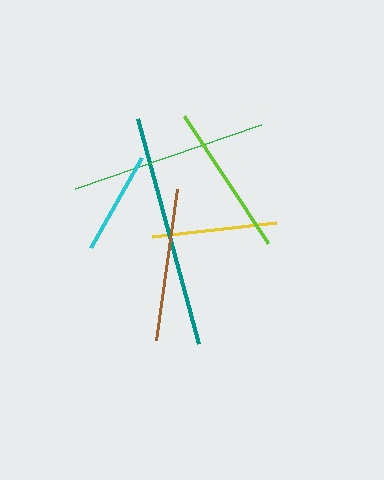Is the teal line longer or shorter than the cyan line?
The teal line is longer than the cyan line.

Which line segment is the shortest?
The cyan line is the shortest at approximately 103 pixels.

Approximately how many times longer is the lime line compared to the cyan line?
The lime line is approximately 1.5 times the length of the cyan line.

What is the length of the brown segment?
The brown segment is approximately 152 pixels long.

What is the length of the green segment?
The green segment is approximately 197 pixels long.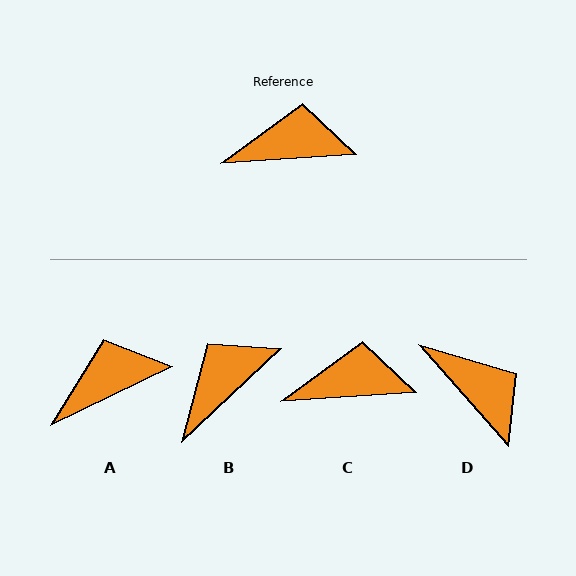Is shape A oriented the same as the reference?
No, it is off by about 22 degrees.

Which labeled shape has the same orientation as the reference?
C.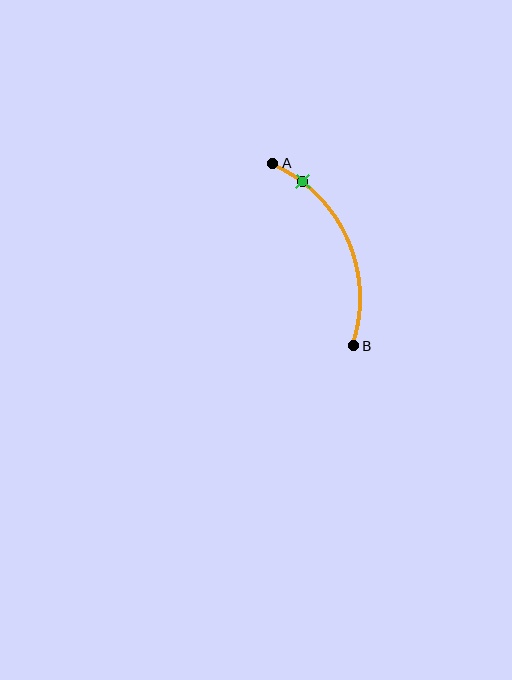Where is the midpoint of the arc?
The arc midpoint is the point on the curve farthest from the straight line joining A and B. It sits to the right of that line.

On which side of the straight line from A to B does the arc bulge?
The arc bulges to the right of the straight line connecting A and B.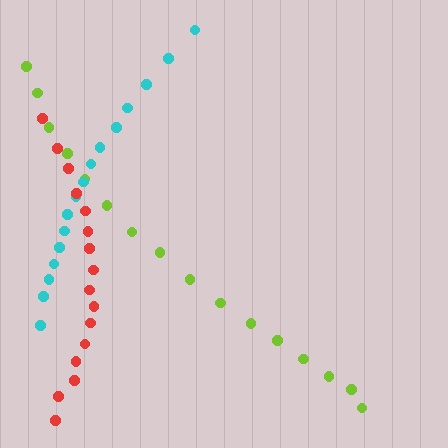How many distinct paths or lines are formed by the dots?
There are 3 distinct paths.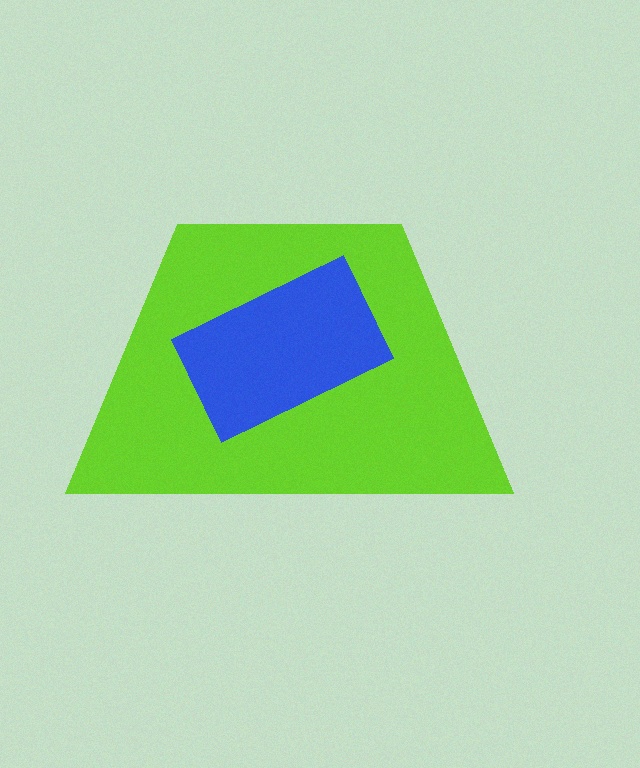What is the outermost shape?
The lime trapezoid.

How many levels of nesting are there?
2.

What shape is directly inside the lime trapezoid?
The blue rectangle.